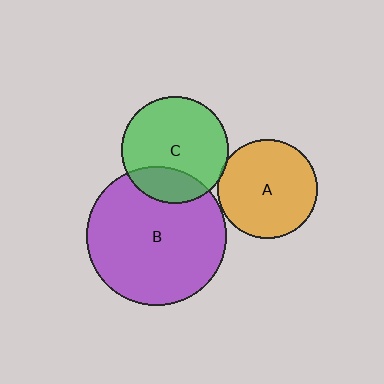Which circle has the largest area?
Circle B (purple).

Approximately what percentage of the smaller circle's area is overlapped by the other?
Approximately 25%.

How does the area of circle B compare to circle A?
Approximately 2.0 times.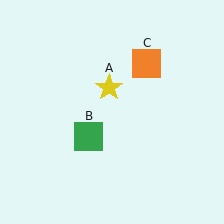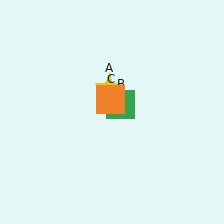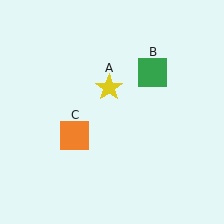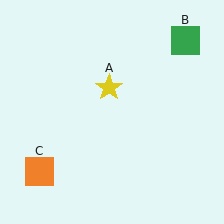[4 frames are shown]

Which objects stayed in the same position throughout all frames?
Yellow star (object A) remained stationary.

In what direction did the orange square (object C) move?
The orange square (object C) moved down and to the left.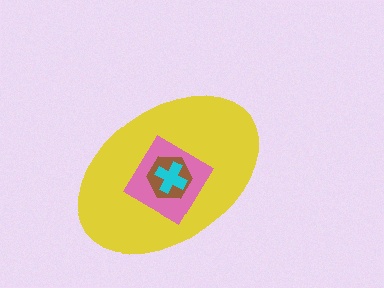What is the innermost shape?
The cyan cross.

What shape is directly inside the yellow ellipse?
The pink diamond.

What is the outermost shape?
The yellow ellipse.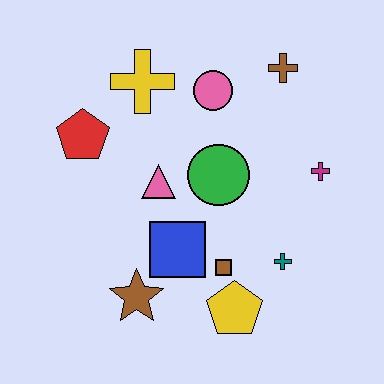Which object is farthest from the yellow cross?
The yellow pentagon is farthest from the yellow cross.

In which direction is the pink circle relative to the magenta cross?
The pink circle is to the left of the magenta cross.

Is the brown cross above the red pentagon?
Yes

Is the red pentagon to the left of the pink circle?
Yes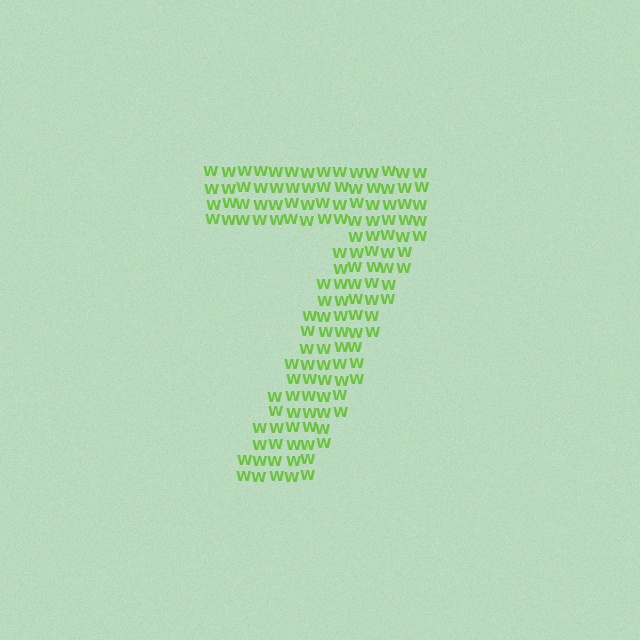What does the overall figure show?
The overall figure shows the digit 7.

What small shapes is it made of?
It is made of small letter W's.